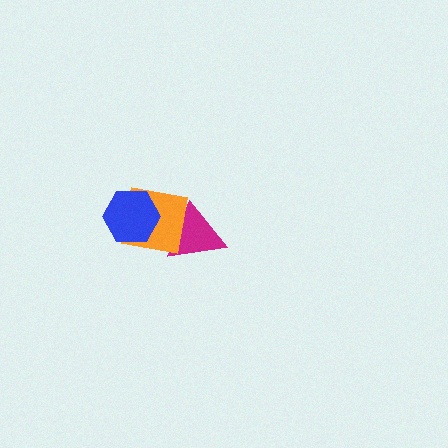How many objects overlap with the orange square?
2 objects overlap with the orange square.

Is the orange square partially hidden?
Yes, it is partially covered by another shape.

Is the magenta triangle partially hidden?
Yes, it is partially covered by another shape.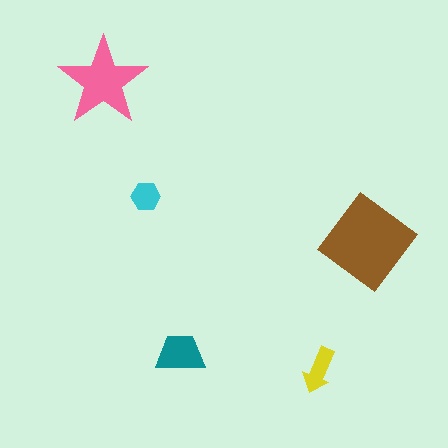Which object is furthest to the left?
The pink star is leftmost.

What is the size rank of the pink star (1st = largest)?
2nd.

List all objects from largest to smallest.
The brown diamond, the pink star, the teal trapezoid, the yellow arrow, the cyan hexagon.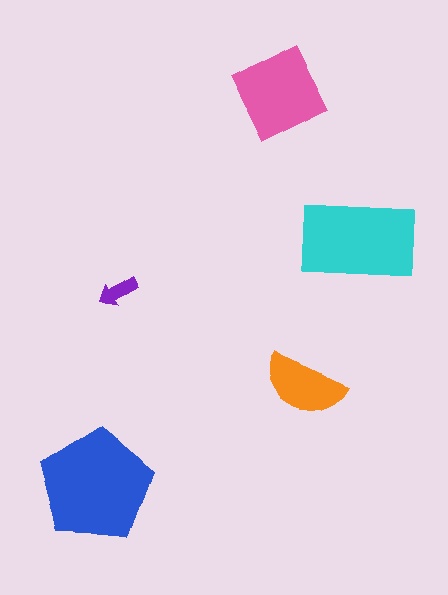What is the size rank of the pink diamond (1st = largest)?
3rd.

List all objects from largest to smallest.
The blue pentagon, the cyan rectangle, the pink diamond, the orange semicircle, the purple arrow.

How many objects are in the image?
There are 5 objects in the image.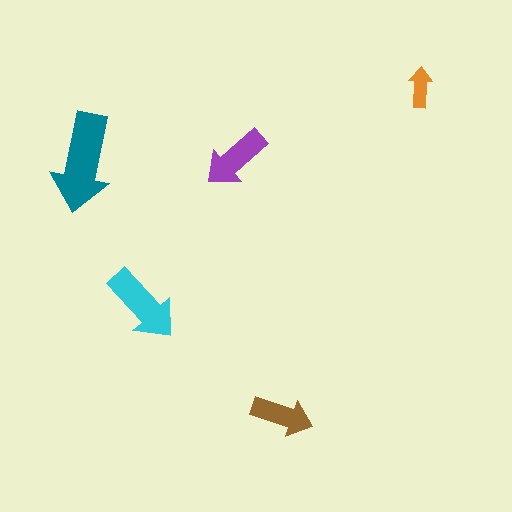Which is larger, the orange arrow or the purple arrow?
The purple one.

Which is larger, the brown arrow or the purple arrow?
The purple one.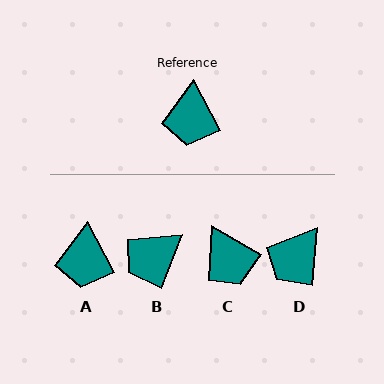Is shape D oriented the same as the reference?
No, it is off by about 32 degrees.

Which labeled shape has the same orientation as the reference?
A.